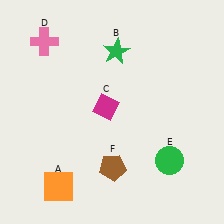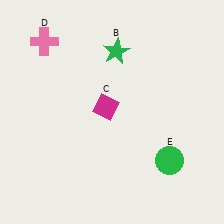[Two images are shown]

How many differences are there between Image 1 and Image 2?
There are 2 differences between the two images.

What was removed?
The brown pentagon (F), the orange square (A) were removed in Image 2.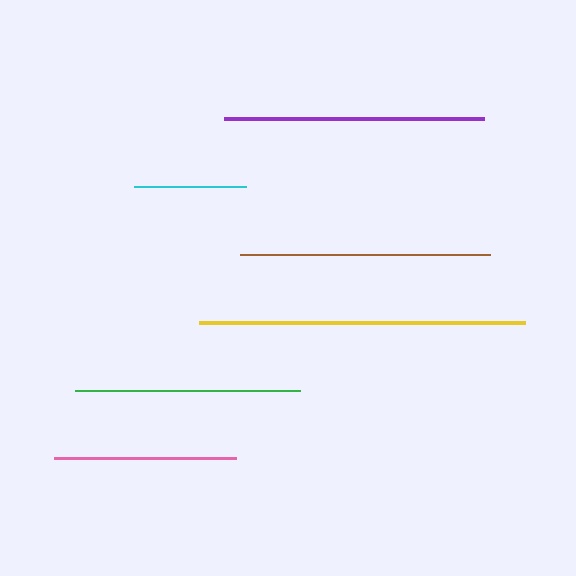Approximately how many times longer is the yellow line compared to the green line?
The yellow line is approximately 1.4 times the length of the green line.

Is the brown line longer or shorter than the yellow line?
The yellow line is longer than the brown line.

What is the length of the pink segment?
The pink segment is approximately 181 pixels long.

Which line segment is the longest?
The yellow line is the longest at approximately 327 pixels.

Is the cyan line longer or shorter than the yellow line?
The yellow line is longer than the cyan line.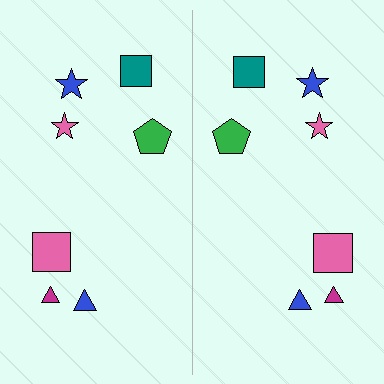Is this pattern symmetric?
Yes, this pattern has bilateral (reflection) symmetry.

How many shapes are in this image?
There are 14 shapes in this image.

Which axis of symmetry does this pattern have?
The pattern has a vertical axis of symmetry running through the center of the image.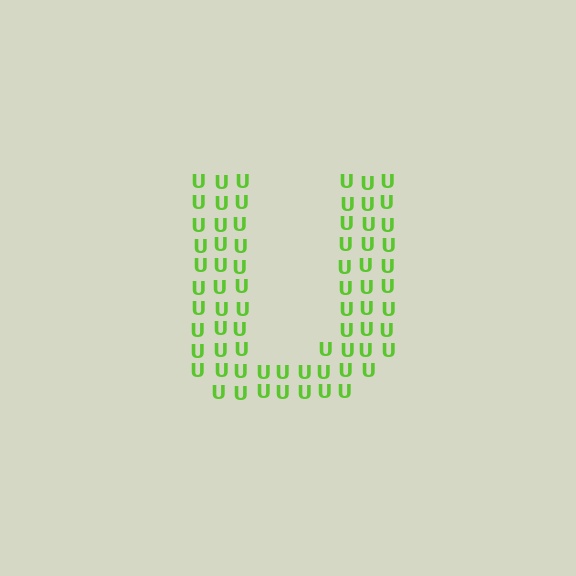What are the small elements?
The small elements are letter U's.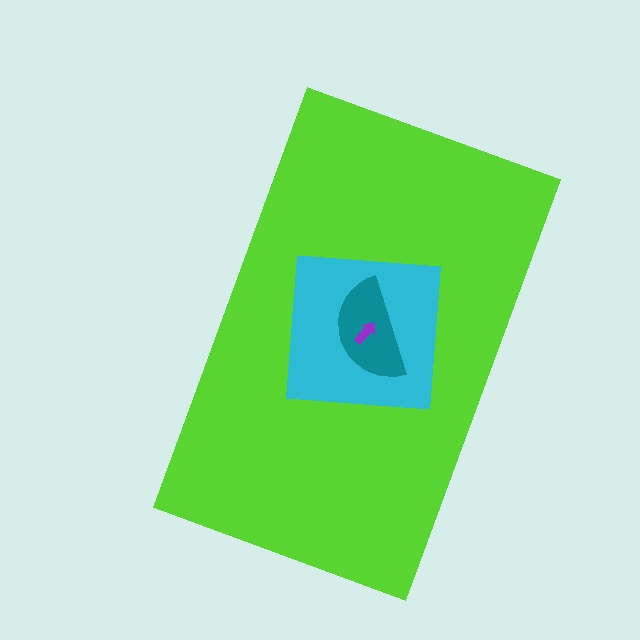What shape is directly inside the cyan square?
The teal semicircle.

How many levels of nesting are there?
4.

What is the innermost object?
The purple arrow.